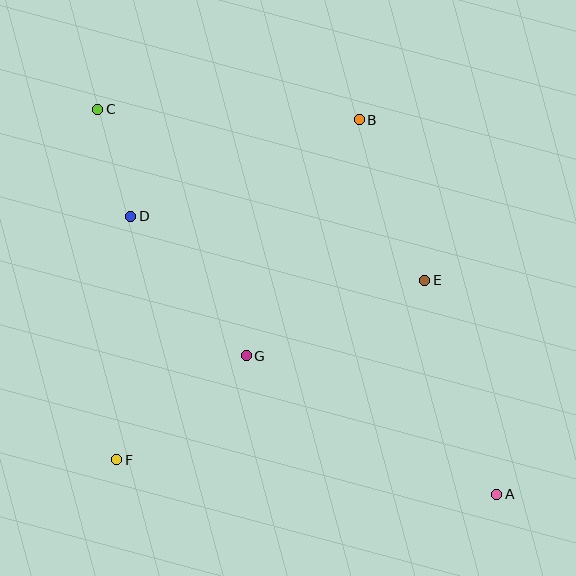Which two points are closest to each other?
Points C and D are closest to each other.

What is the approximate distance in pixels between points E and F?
The distance between E and F is approximately 356 pixels.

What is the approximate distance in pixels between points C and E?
The distance between C and E is approximately 369 pixels.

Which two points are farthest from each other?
Points A and C are farthest from each other.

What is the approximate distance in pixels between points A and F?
The distance between A and F is approximately 382 pixels.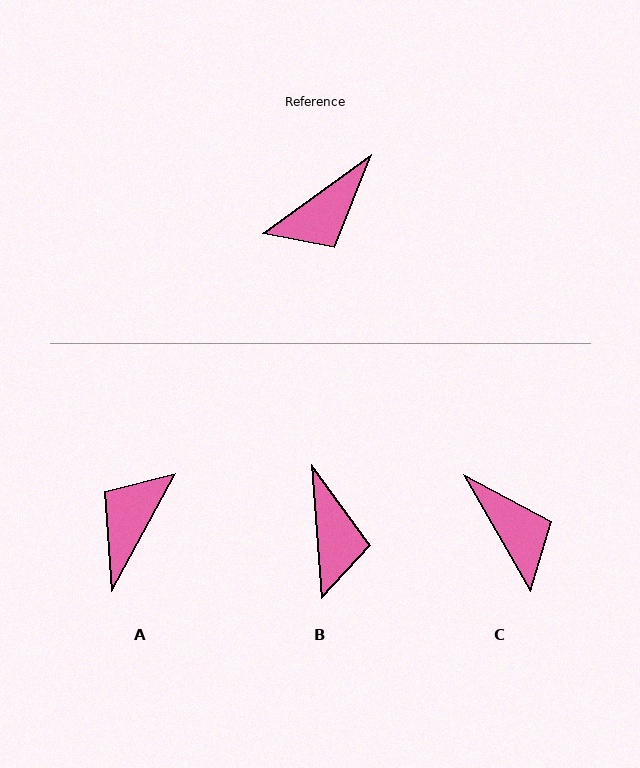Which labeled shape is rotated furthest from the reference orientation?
A, about 154 degrees away.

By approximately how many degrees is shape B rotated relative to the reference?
Approximately 59 degrees counter-clockwise.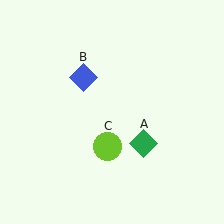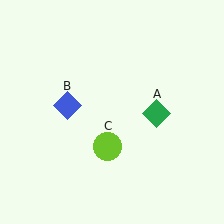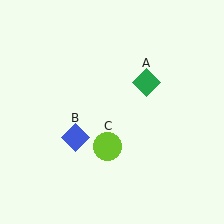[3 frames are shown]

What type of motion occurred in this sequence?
The green diamond (object A), blue diamond (object B) rotated counterclockwise around the center of the scene.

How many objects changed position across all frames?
2 objects changed position: green diamond (object A), blue diamond (object B).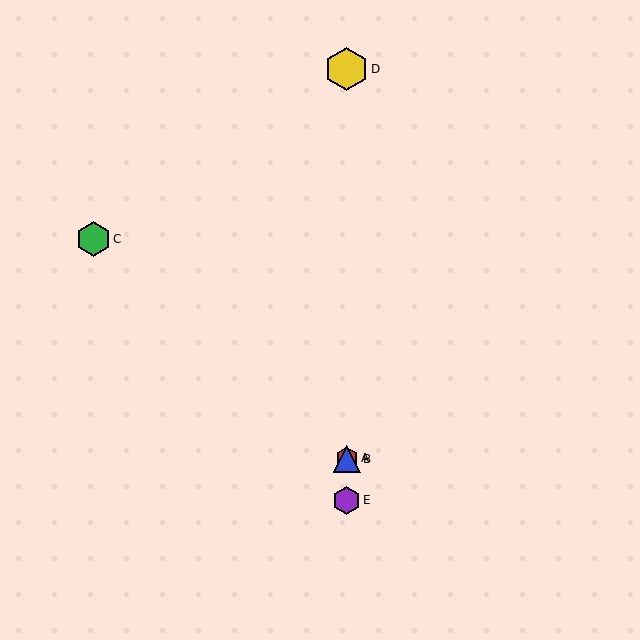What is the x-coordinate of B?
Object B is at x≈347.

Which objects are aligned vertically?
Objects A, B, D, E are aligned vertically.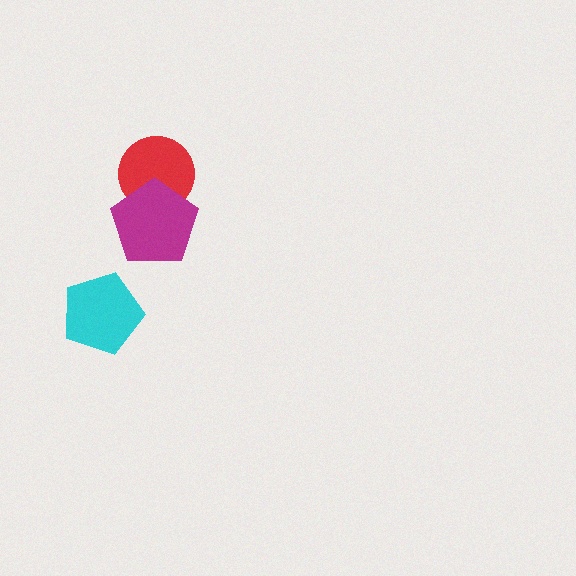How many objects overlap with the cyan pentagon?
0 objects overlap with the cyan pentagon.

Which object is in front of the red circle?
The magenta pentagon is in front of the red circle.